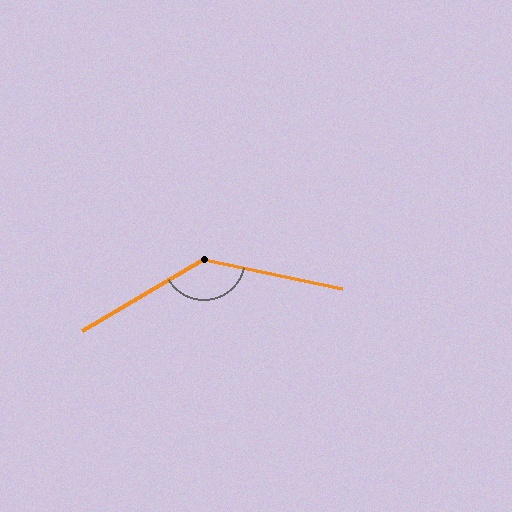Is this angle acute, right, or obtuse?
It is obtuse.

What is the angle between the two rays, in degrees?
Approximately 137 degrees.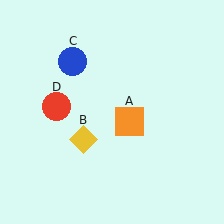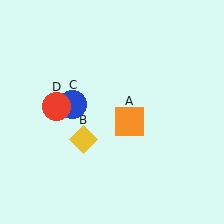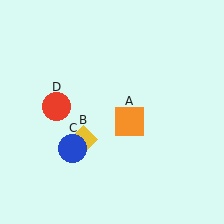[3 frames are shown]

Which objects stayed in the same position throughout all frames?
Orange square (object A) and yellow diamond (object B) and red circle (object D) remained stationary.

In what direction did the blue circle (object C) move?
The blue circle (object C) moved down.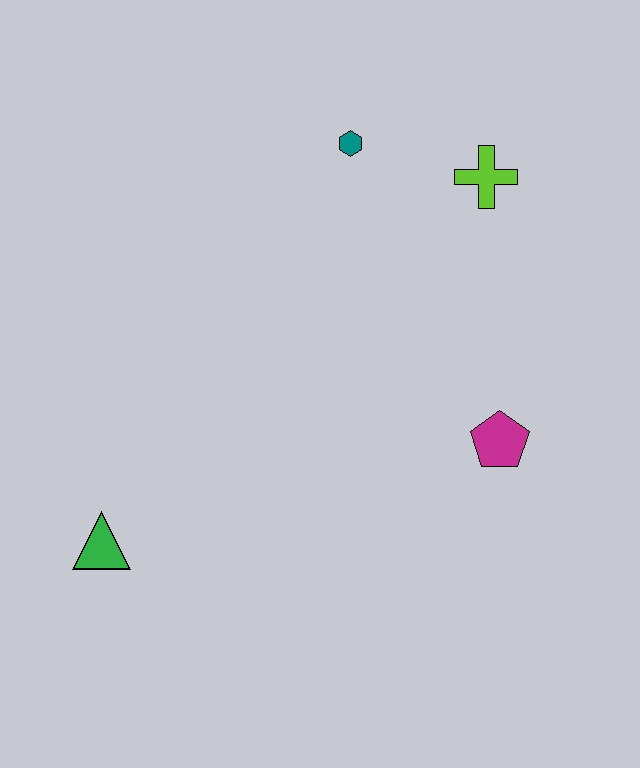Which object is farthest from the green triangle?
The lime cross is farthest from the green triangle.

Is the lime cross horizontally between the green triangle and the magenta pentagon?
Yes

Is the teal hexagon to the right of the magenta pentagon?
No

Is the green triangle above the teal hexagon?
No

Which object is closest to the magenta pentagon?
The lime cross is closest to the magenta pentagon.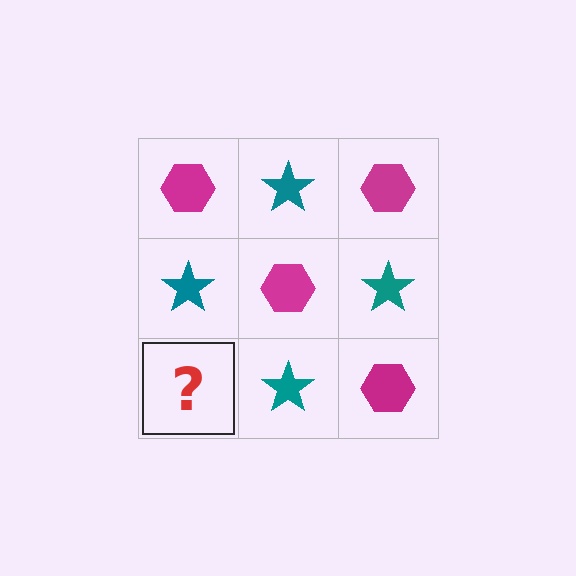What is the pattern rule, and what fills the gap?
The rule is that it alternates magenta hexagon and teal star in a checkerboard pattern. The gap should be filled with a magenta hexagon.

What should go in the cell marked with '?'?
The missing cell should contain a magenta hexagon.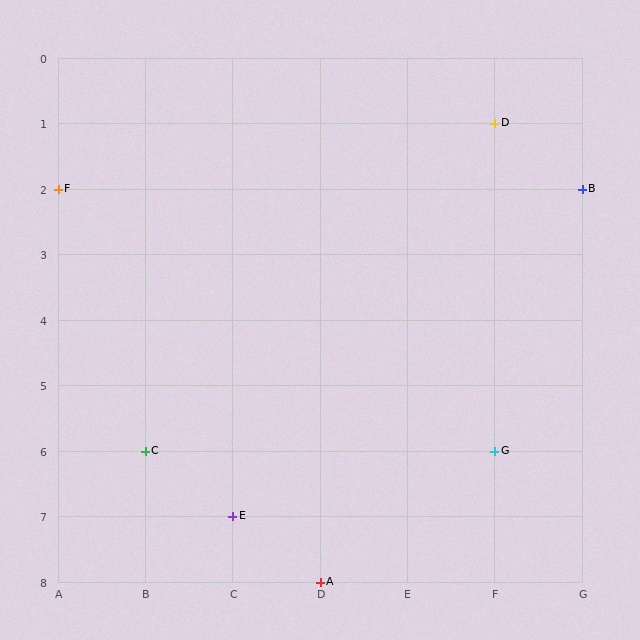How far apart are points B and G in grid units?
Points B and G are 1 column and 4 rows apart (about 4.1 grid units diagonally).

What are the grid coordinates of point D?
Point D is at grid coordinates (F, 1).